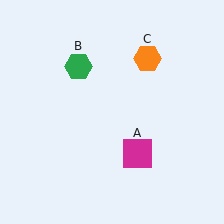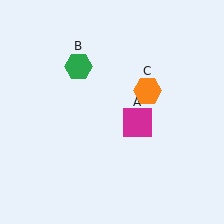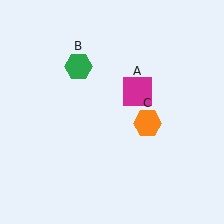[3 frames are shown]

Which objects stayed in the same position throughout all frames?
Green hexagon (object B) remained stationary.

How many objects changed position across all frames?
2 objects changed position: magenta square (object A), orange hexagon (object C).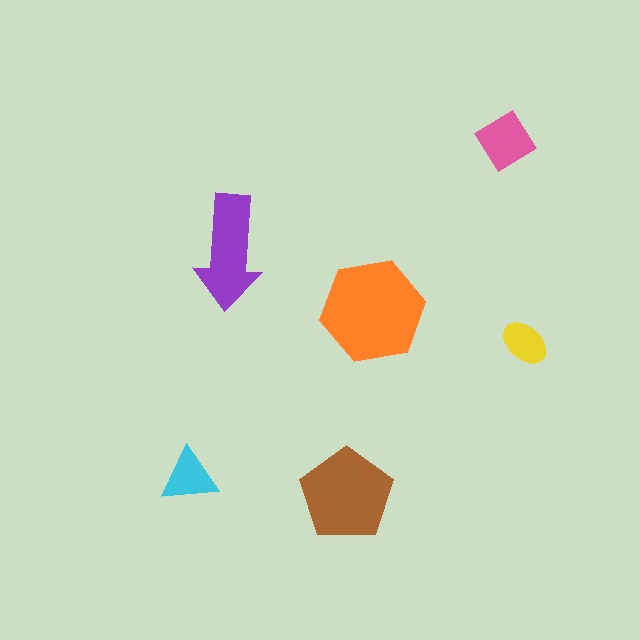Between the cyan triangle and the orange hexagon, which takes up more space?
The orange hexagon.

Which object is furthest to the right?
The yellow ellipse is rightmost.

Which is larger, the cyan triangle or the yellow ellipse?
The cyan triangle.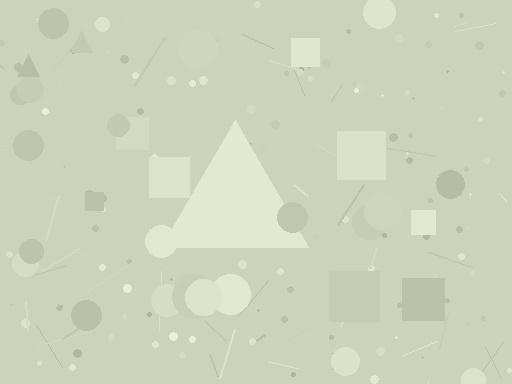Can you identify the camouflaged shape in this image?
The camouflaged shape is a triangle.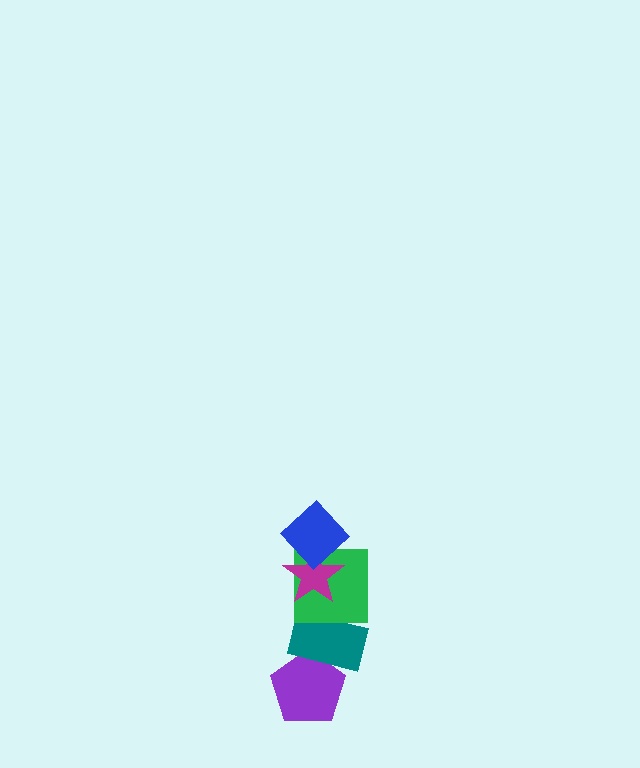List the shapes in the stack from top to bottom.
From top to bottom: the blue diamond, the magenta star, the green square, the teal rectangle, the purple pentagon.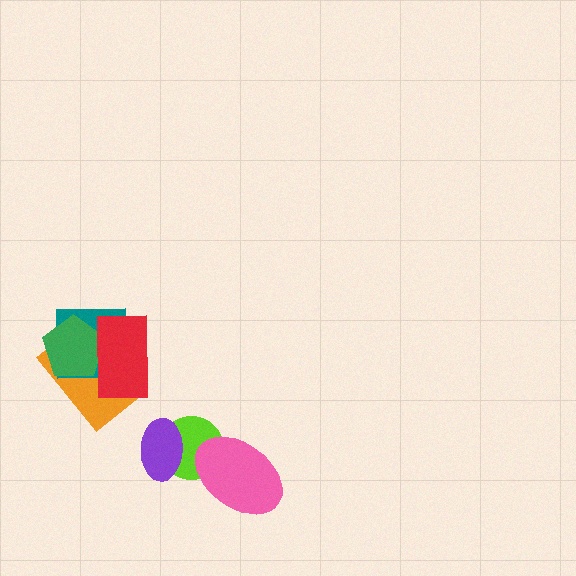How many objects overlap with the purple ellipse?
1 object overlaps with the purple ellipse.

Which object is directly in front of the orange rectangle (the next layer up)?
The teal square is directly in front of the orange rectangle.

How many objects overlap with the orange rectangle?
3 objects overlap with the orange rectangle.